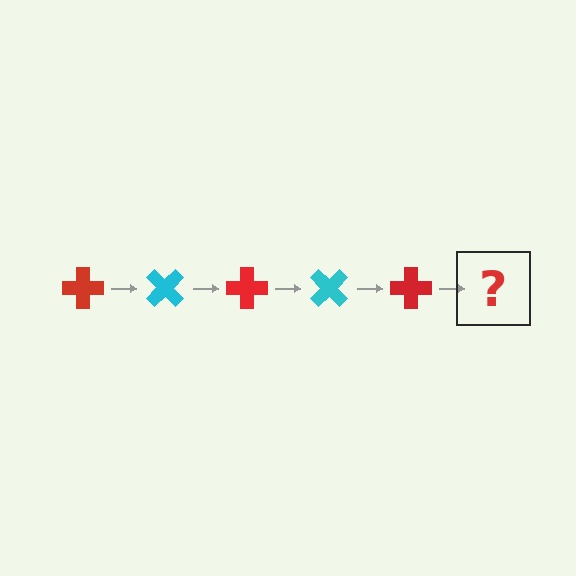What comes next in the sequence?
The next element should be a cyan cross, rotated 225 degrees from the start.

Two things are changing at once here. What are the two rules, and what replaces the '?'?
The two rules are that it rotates 45 degrees each step and the color cycles through red and cyan. The '?' should be a cyan cross, rotated 225 degrees from the start.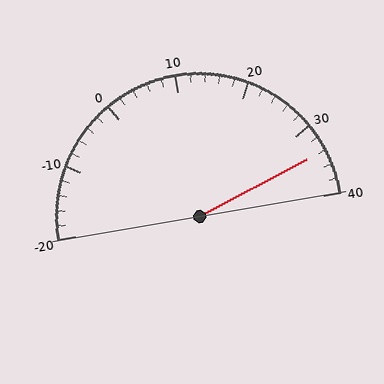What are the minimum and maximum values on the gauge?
The gauge ranges from -20 to 40.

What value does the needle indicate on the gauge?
The needle indicates approximately 34.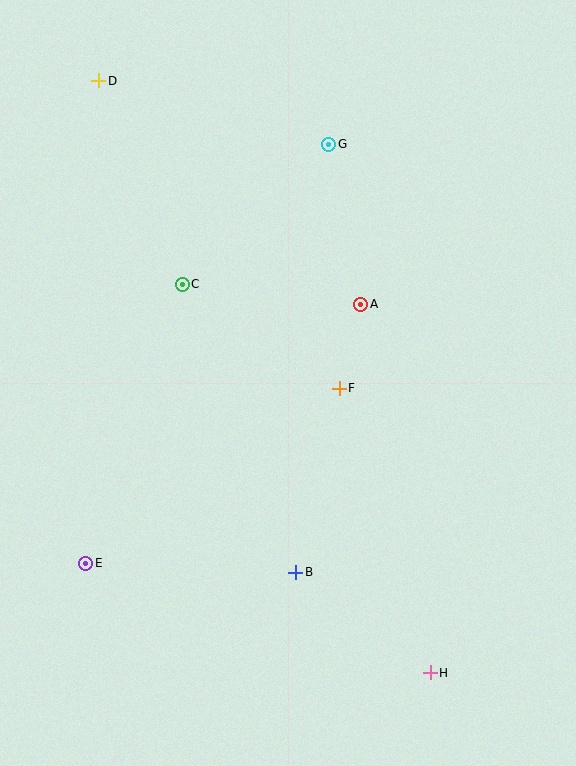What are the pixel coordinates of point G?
Point G is at (329, 144).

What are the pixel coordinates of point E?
Point E is at (86, 563).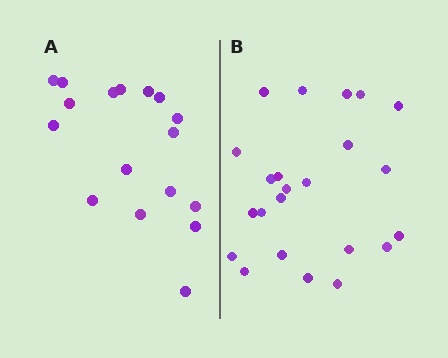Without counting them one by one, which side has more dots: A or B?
Region B (the right region) has more dots.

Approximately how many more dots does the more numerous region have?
Region B has about 6 more dots than region A.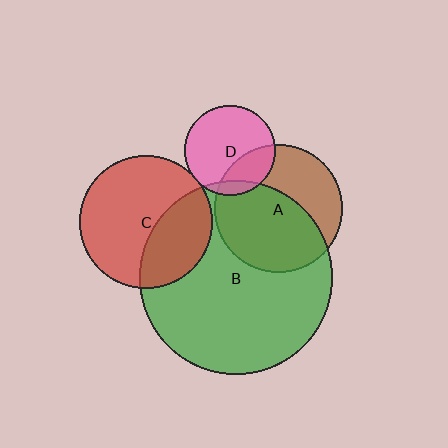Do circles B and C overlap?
Yes.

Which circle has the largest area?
Circle B (green).